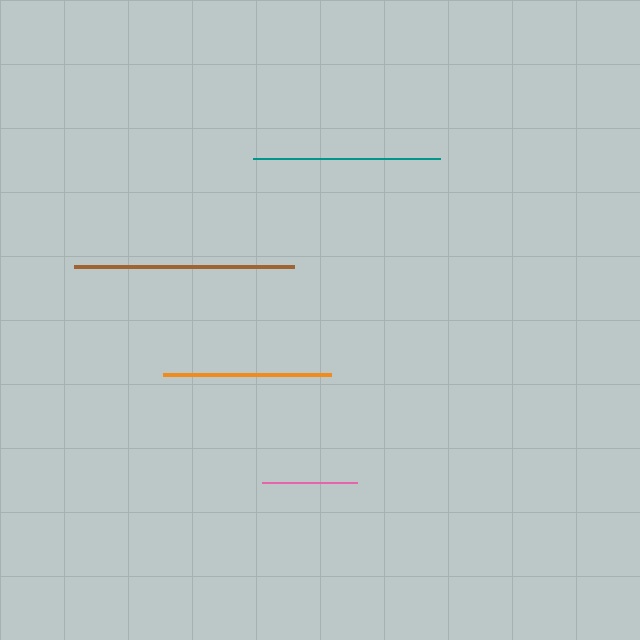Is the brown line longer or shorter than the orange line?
The brown line is longer than the orange line.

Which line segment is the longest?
The brown line is the longest at approximately 220 pixels.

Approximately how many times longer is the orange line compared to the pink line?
The orange line is approximately 1.8 times the length of the pink line.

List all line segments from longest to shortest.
From longest to shortest: brown, teal, orange, pink.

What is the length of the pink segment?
The pink segment is approximately 95 pixels long.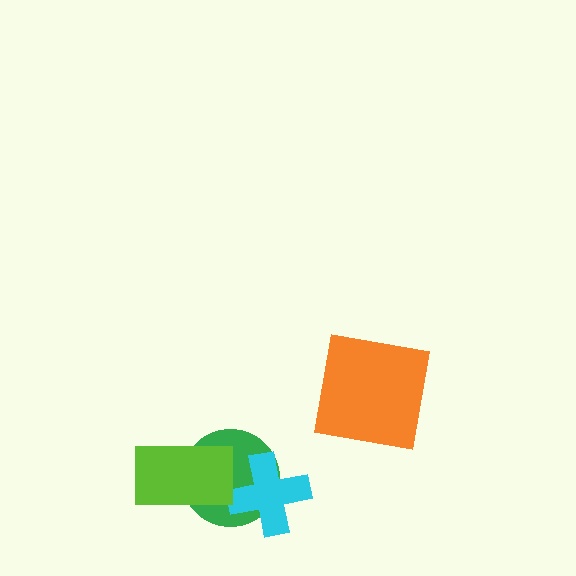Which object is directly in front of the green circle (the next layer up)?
The cyan cross is directly in front of the green circle.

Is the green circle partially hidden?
Yes, it is partially covered by another shape.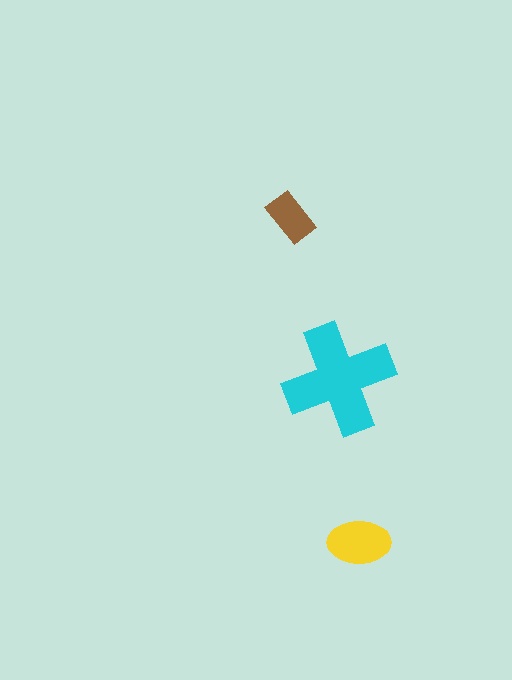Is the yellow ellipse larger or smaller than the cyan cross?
Smaller.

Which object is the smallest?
The brown rectangle.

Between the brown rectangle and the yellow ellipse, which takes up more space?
The yellow ellipse.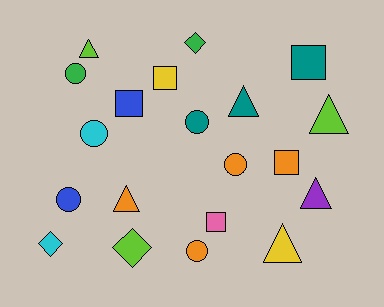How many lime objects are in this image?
There are 3 lime objects.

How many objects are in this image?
There are 20 objects.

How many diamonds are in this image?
There are 3 diamonds.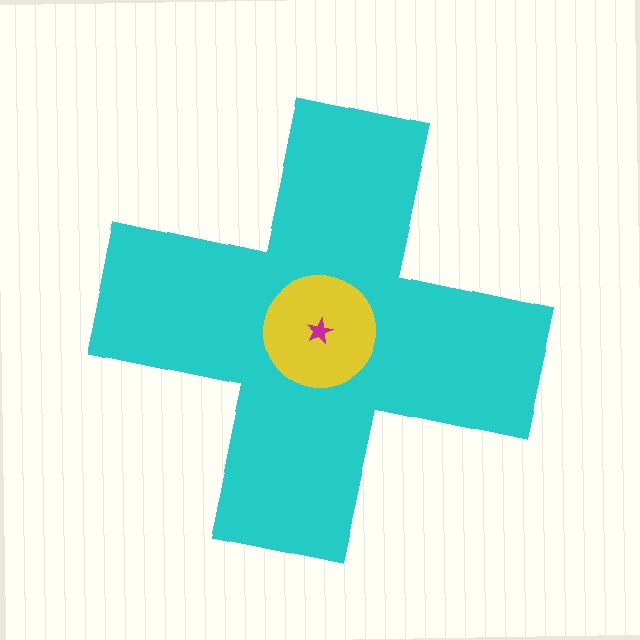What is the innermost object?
The magenta star.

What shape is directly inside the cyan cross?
The yellow circle.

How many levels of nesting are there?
3.